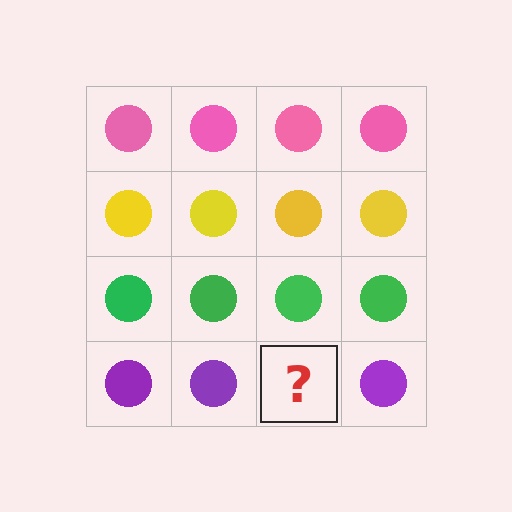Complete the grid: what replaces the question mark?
The question mark should be replaced with a purple circle.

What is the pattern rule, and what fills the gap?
The rule is that each row has a consistent color. The gap should be filled with a purple circle.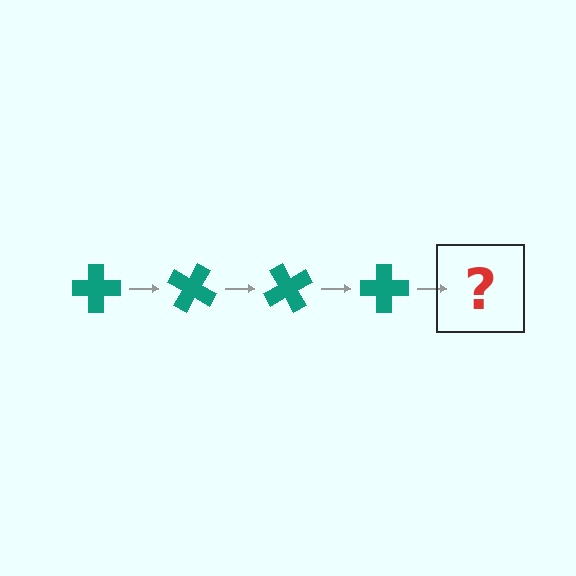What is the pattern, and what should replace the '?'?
The pattern is that the cross rotates 30 degrees each step. The '?' should be a teal cross rotated 120 degrees.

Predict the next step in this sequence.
The next step is a teal cross rotated 120 degrees.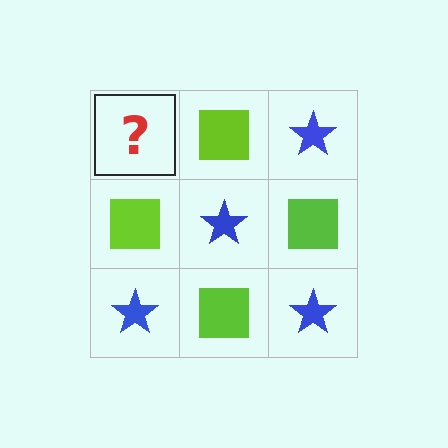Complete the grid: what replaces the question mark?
The question mark should be replaced with a blue star.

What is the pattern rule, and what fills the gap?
The rule is that it alternates blue star and lime square in a checkerboard pattern. The gap should be filled with a blue star.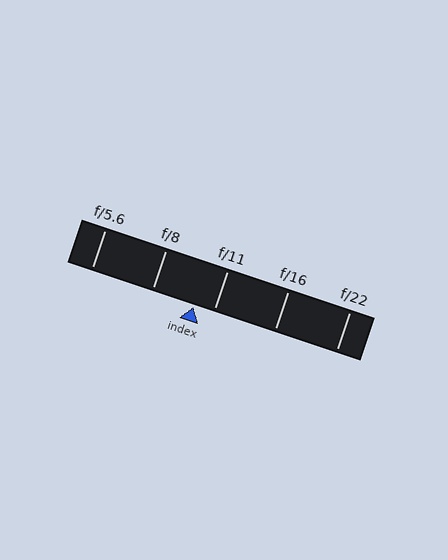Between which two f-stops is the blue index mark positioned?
The index mark is between f/8 and f/11.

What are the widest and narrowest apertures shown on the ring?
The widest aperture shown is f/5.6 and the narrowest is f/22.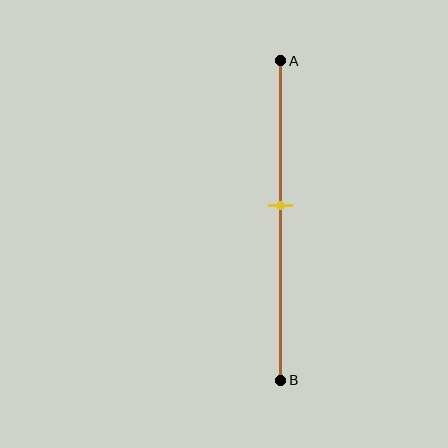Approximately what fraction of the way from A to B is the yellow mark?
The yellow mark is approximately 45% of the way from A to B.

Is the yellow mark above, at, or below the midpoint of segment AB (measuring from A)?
The yellow mark is above the midpoint of segment AB.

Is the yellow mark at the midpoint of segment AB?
No, the mark is at about 45% from A, not at the 50% midpoint.